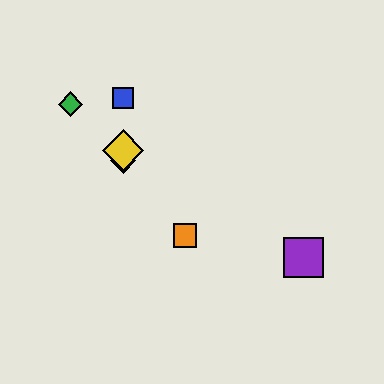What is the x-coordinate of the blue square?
The blue square is at x≈123.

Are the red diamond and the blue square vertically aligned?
Yes, both are at x≈123.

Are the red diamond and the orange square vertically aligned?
No, the red diamond is at x≈123 and the orange square is at x≈185.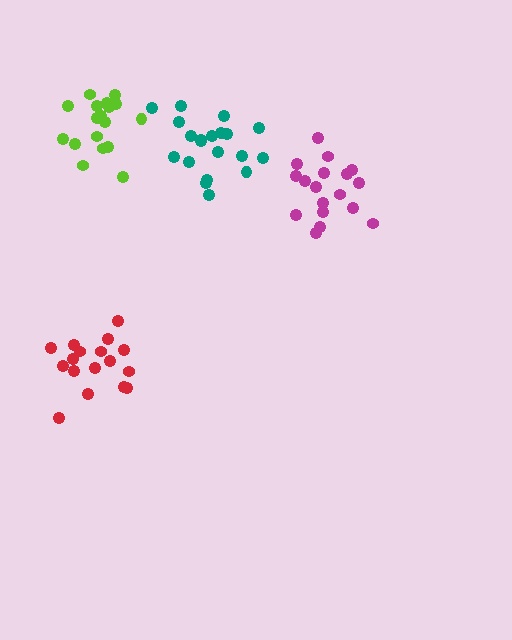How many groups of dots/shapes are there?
There are 4 groups.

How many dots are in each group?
Group 1: 18 dots, Group 2: 18 dots, Group 3: 17 dots, Group 4: 20 dots (73 total).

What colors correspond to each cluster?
The clusters are colored: magenta, lime, red, teal.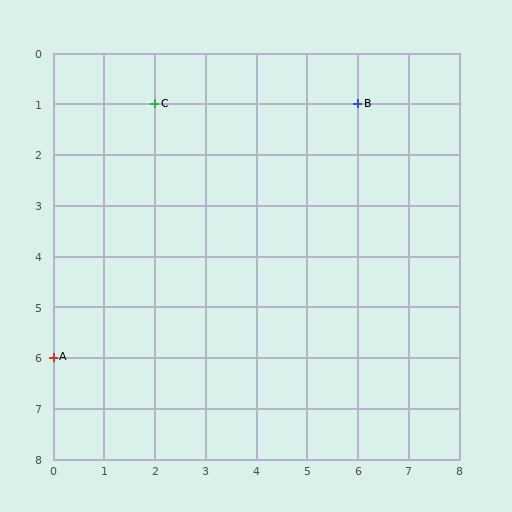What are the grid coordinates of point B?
Point B is at grid coordinates (6, 1).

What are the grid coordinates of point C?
Point C is at grid coordinates (2, 1).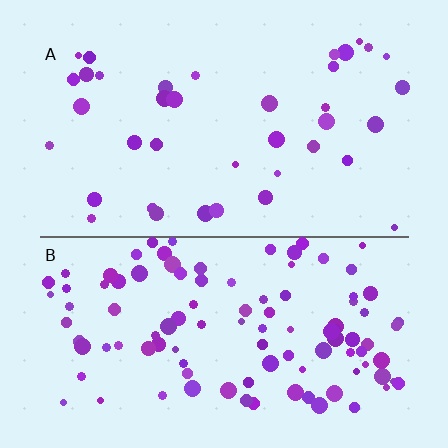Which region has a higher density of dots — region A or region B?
B (the bottom).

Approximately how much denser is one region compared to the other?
Approximately 2.8× — region B over region A.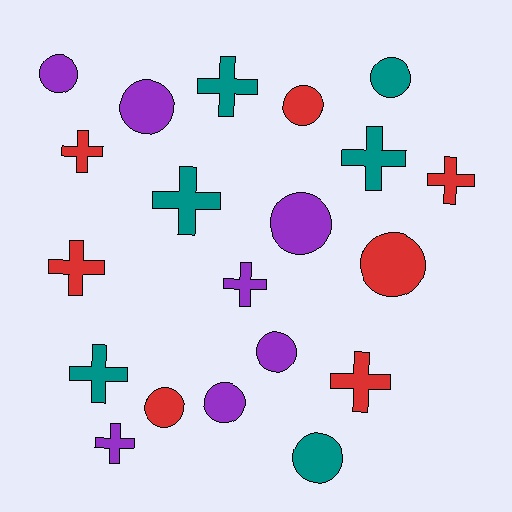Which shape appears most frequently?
Cross, with 10 objects.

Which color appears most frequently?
Purple, with 7 objects.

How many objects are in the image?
There are 20 objects.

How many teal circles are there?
There are 2 teal circles.